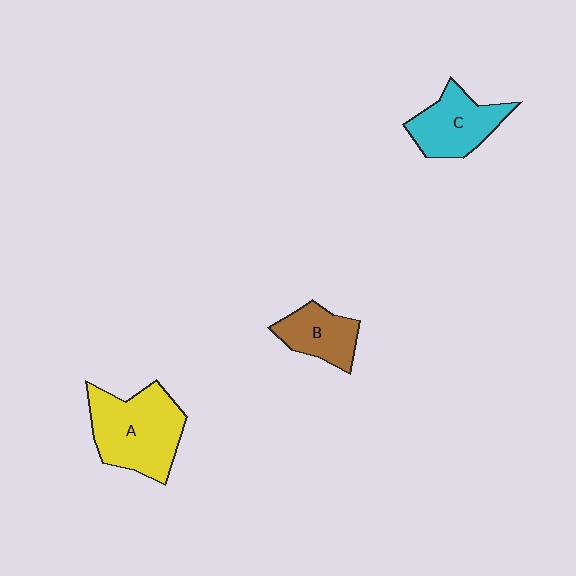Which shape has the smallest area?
Shape B (brown).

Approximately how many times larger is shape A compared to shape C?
Approximately 1.5 times.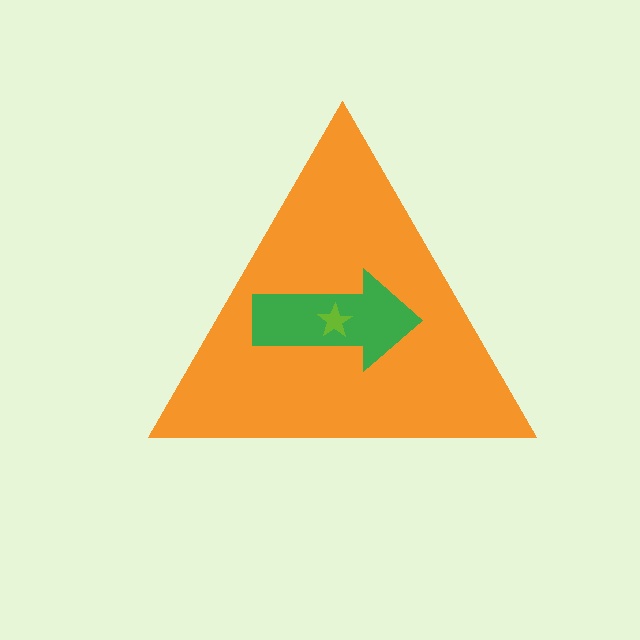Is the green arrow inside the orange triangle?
Yes.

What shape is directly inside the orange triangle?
The green arrow.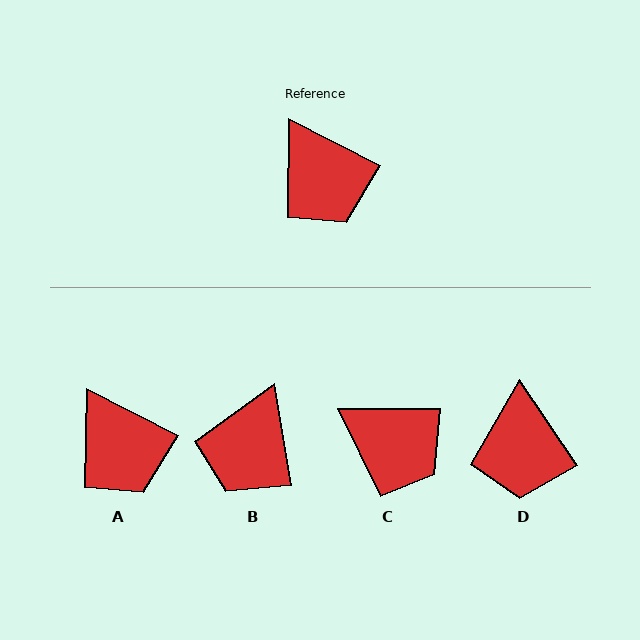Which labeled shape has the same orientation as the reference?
A.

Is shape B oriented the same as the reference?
No, it is off by about 53 degrees.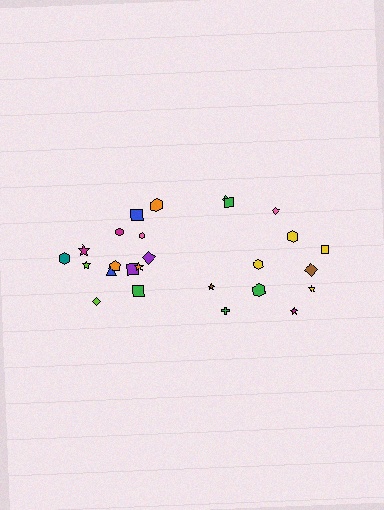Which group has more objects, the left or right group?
The left group.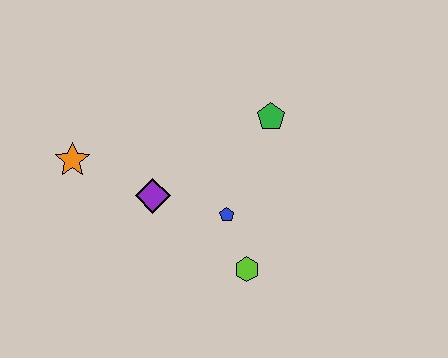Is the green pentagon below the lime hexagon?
No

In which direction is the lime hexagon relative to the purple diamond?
The lime hexagon is to the right of the purple diamond.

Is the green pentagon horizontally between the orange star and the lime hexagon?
No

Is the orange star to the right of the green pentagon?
No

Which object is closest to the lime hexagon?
The blue pentagon is closest to the lime hexagon.